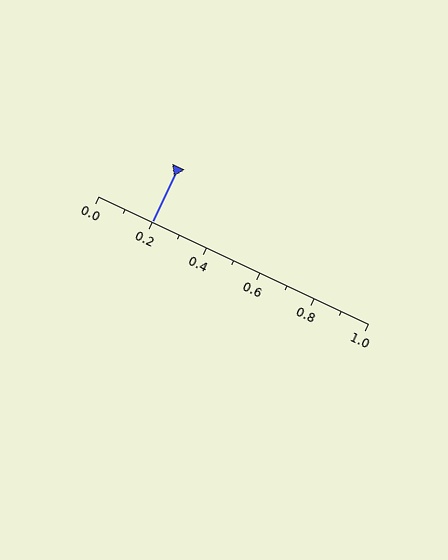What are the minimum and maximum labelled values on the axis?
The axis runs from 0.0 to 1.0.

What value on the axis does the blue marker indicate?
The marker indicates approximately 0.2.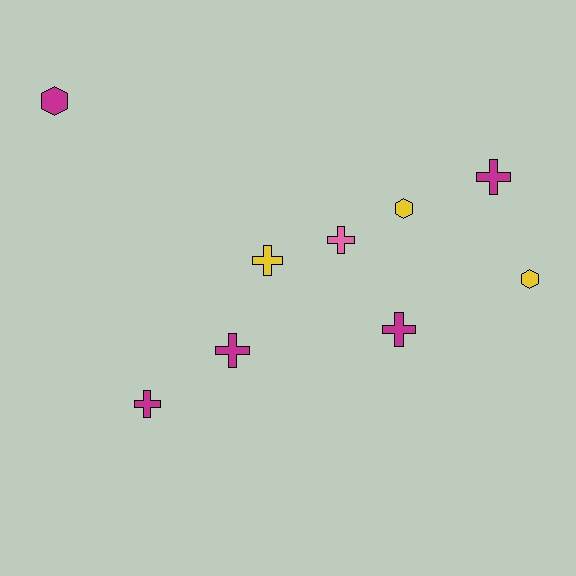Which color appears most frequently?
Magenta, with 5 objects.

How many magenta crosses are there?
There are 4 magenta crosses.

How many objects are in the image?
There are 9 objects.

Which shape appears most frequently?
Cross, with 6 objects.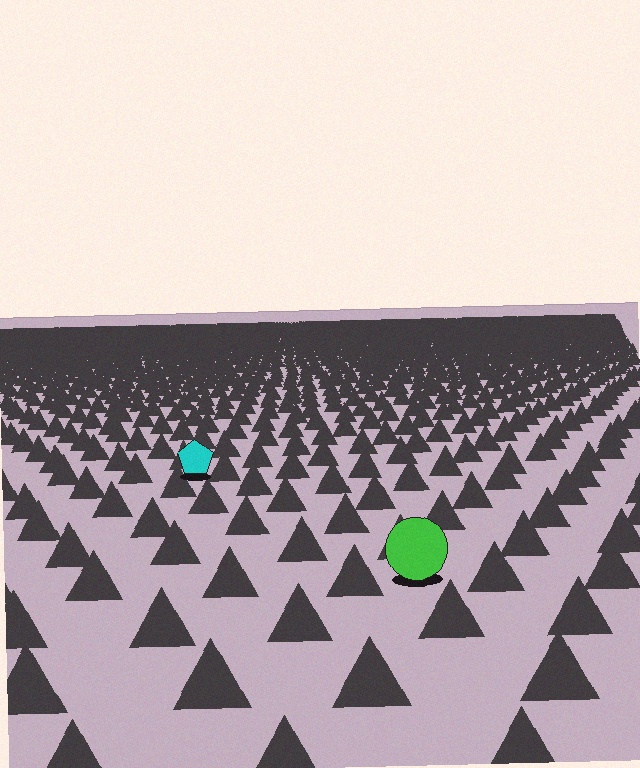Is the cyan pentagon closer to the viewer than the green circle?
No. The green circle is closer — you can tell from the texture gradient: the ground texture is coarser near it.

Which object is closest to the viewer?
The green circle is closest. The texture marks near it are larger and more spread out.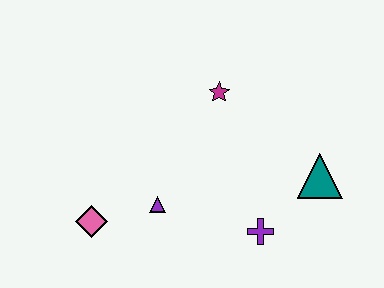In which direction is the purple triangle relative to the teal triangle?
The purple triangle is to the left of the teal triangle.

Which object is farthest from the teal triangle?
The pink diamond is farthest from the teal triangle.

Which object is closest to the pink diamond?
The purple triangle is closest to the pink diamond.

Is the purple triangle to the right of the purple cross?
No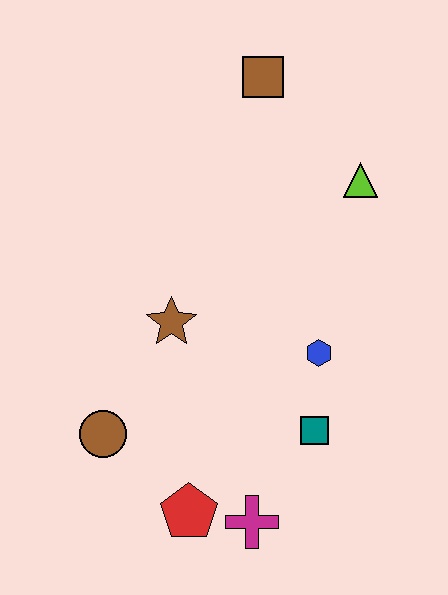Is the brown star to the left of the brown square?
Yes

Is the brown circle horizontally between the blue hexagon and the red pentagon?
No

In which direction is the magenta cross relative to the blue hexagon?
The magenta cross is below the blue hexagon.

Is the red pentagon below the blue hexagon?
Yes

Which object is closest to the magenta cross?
The red pentagon is closest to the magenta cross.